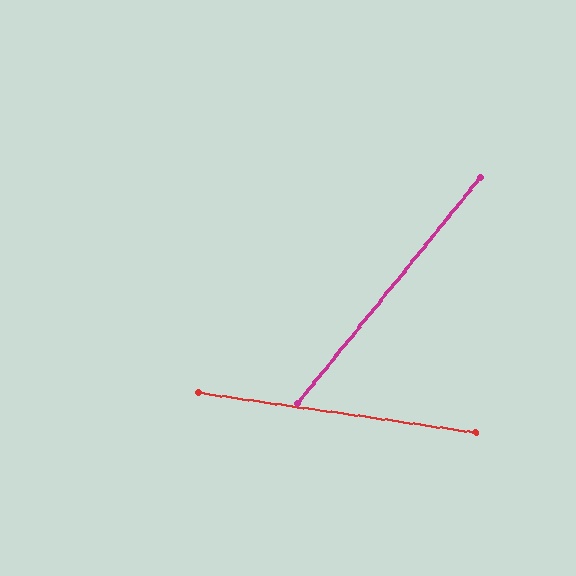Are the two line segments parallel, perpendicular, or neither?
Neither parallel nor perpendicular — they differ by about 59°.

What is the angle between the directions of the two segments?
Approximately 59 degrees.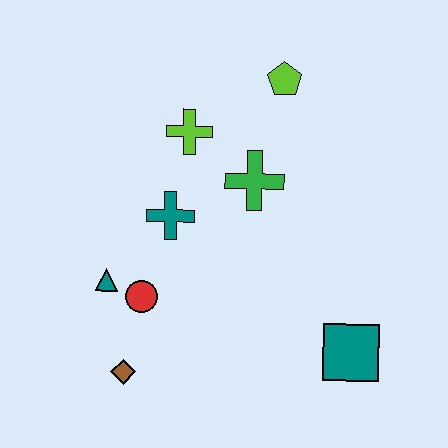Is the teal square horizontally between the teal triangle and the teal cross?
No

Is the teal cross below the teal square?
No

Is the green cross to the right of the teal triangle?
Yes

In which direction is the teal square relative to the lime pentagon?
The teal square is below the lime pentagon.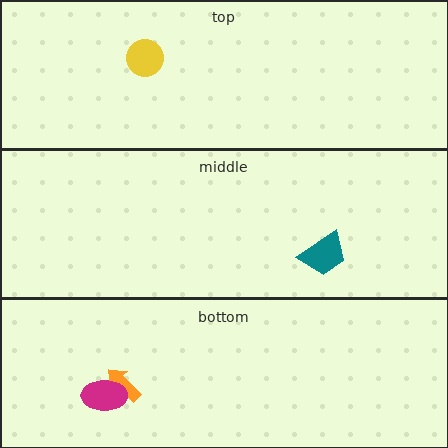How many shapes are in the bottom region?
2.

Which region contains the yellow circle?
The top region.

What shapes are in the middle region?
The teal trapezoid.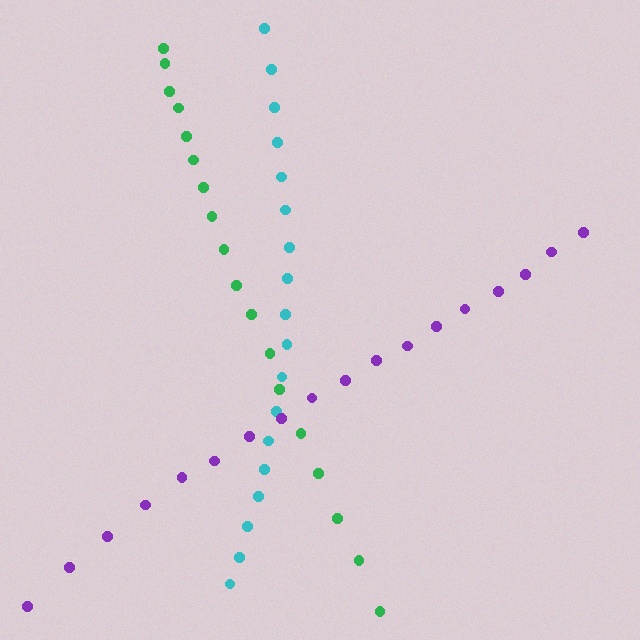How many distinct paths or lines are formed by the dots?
There are 3 distinct paths.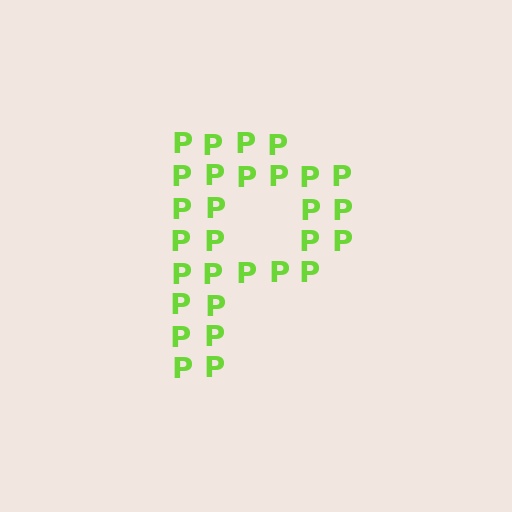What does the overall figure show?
The overall figure shows the letter P.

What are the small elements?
The small elements are letter P's.